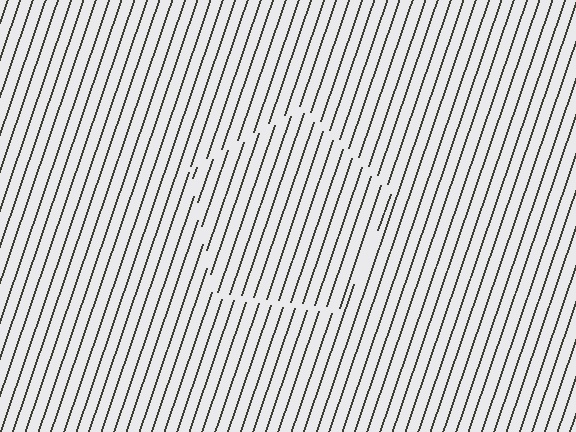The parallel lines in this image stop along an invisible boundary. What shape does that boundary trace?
An illusory pentagon. The interior of the shape contains the same grating, shifted by half a period — the contour is defined by the phase discontinuity where line-ends from the inner and outer gratings abut.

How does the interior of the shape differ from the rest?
The interior of the shape contains the same grating, shifted by half a period — the contour is defined by the phase discontinuity where line-ends from the inner and outer gratings abut.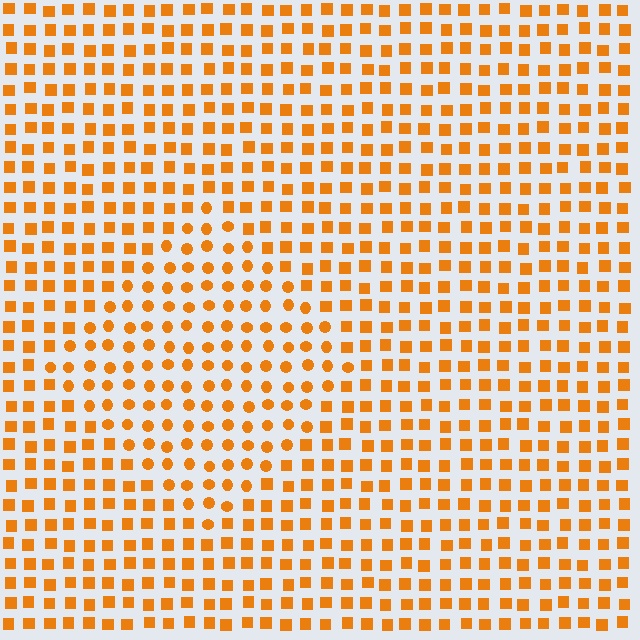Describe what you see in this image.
The image is filled with small orange elements arranged in a uniform grid. A diamond-shaped region contains circles, while the surrounding area contains squares. The boundary is defined purely by the change in element shape.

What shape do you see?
I see a diamond.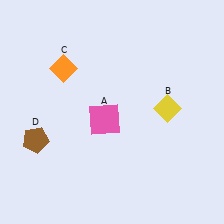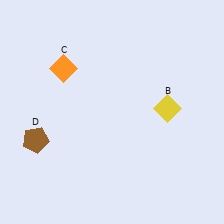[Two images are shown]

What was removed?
The pink square (A) was removed in Image 2.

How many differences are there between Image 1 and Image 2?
There is 1 difference between the two images.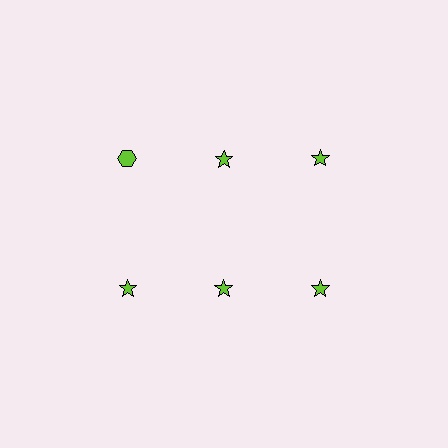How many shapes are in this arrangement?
There are 6 shapes arranged in a grid pattern.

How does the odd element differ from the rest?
It has a different shape: hexagon instead of star.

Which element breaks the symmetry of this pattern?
The lime hexagon in the top row, leftmost column breaks the symmetry. All other shapes are lime stars.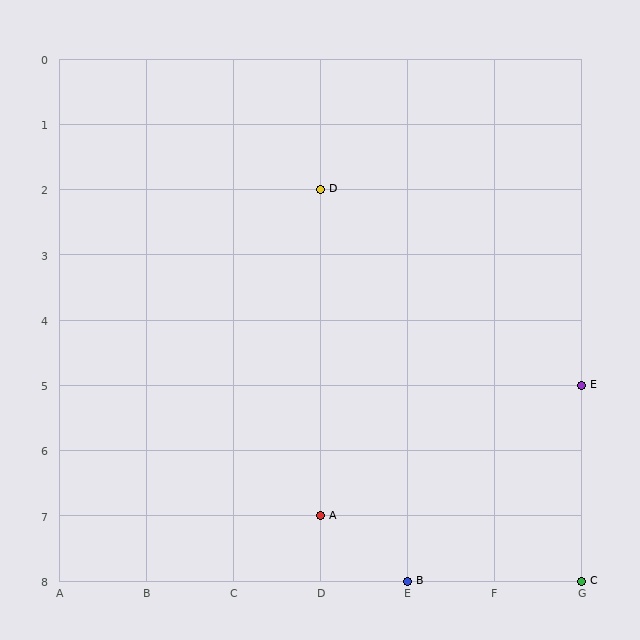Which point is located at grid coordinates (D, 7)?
Point A is at (D, 7).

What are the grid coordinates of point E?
Point E is at grid coordinates (G, 5).